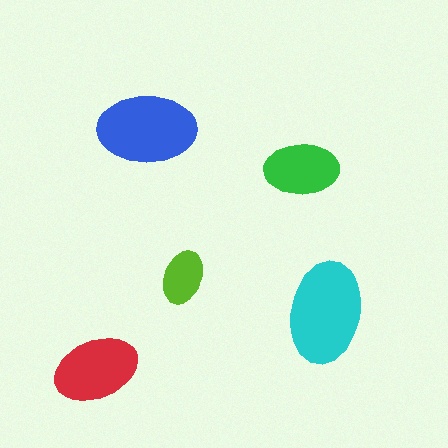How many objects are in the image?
There are 5 objects in the image.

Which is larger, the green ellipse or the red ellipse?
The red one.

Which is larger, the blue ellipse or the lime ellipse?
The blue one.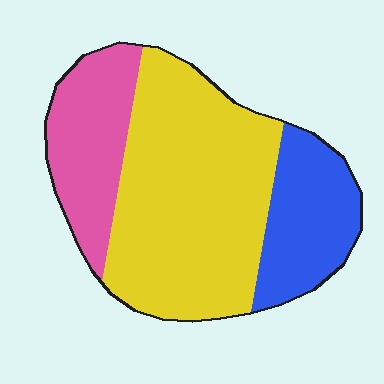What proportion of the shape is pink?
Pink covers 22% of the shape.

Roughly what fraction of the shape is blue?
Blue covers roughly 20% of the shape.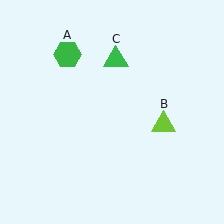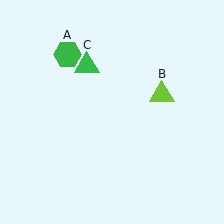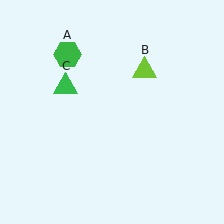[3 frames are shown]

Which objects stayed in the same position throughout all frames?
Green hexagon (object A) remained stationary.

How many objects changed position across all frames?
2 objects changed position: lime triangle (object B), green triangle (object C).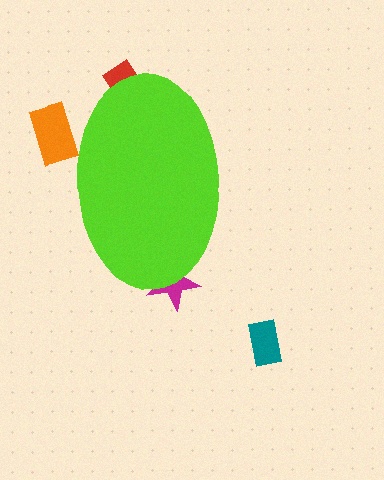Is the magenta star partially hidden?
Yes, the magenta star is partially hidden behind the lime ellipse.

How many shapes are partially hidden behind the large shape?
3 shapes are partially hidden.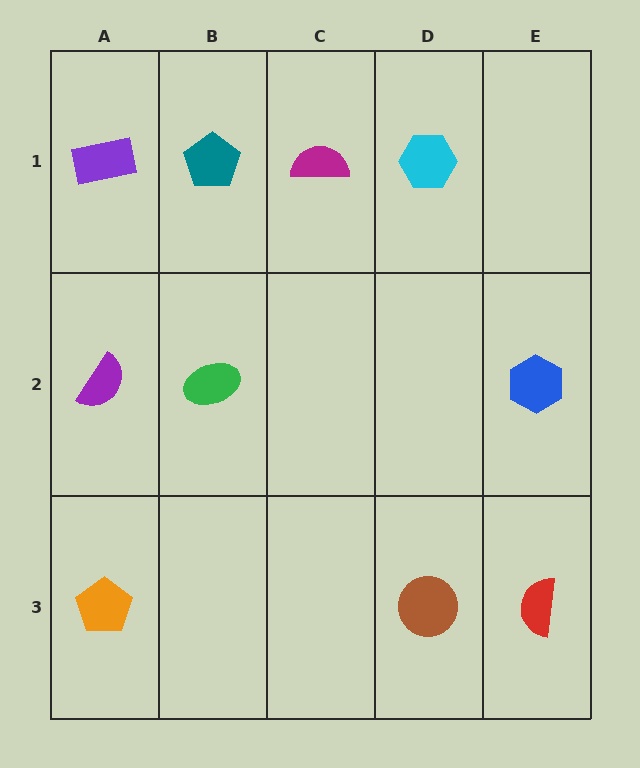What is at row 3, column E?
A red semicircle.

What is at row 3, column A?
An orange pentagon.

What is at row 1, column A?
A purple rectangle.